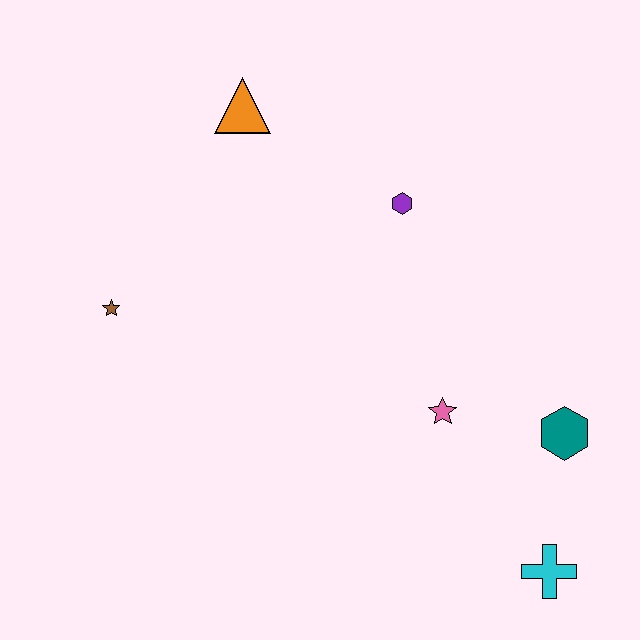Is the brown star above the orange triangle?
No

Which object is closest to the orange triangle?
The purple hexagon is closest to the orange triangle.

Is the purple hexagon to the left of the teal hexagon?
Yes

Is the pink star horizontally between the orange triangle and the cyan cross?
Yes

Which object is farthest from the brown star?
The cyan cross is farthest from the brown star.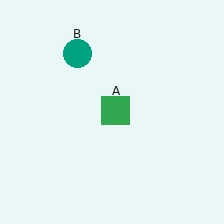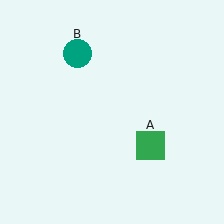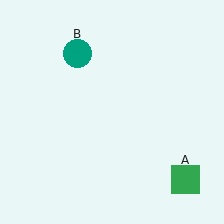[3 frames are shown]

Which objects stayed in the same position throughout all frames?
Teal circle (object B) remained stationary.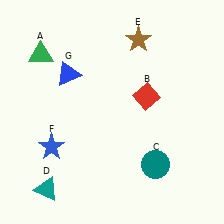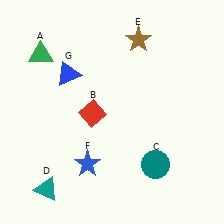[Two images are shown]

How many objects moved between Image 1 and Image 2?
2 objects moved between the two images.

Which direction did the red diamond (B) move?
The red diamond (B) moved left.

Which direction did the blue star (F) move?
The blue star (F) moved right.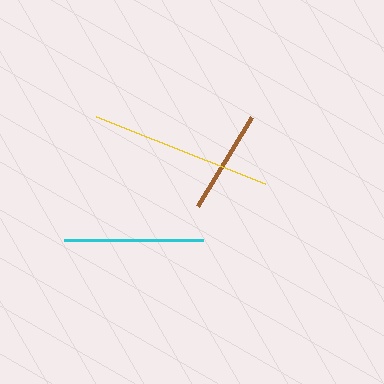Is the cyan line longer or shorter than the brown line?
The cyan line is longer than the brown line.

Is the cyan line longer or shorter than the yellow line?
The yellow line is longer than the cyan line.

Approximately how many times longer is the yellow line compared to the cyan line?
The yellow line is approximately 1.3 times the length of the cyan line.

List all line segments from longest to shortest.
From longest to shortest: yellow, cyan, brown.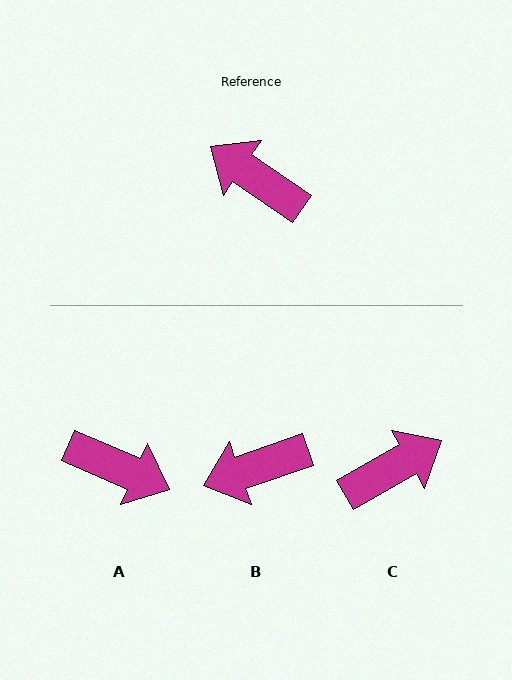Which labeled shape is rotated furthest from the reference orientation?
A, about 169 degrees away.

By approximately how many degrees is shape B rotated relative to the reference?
Approximately 54 degrees counter-clockwise.